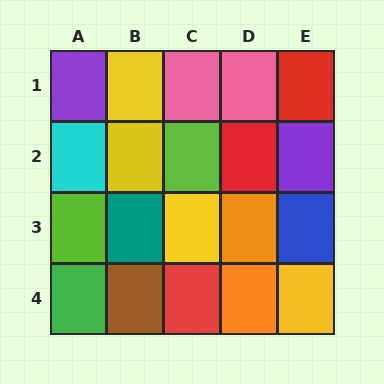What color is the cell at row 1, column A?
Purple.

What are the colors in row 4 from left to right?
Green, brown, red, orange, yellow.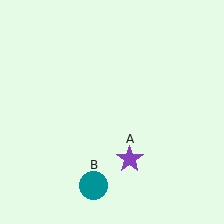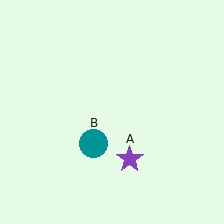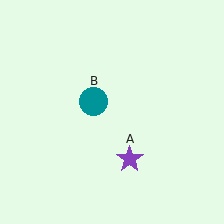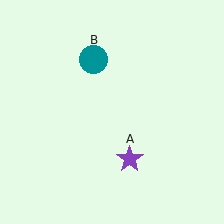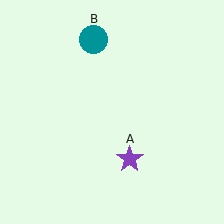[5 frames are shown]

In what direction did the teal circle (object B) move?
The teal circle (object B) moved up.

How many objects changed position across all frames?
1 object changed position: teal circle (object B).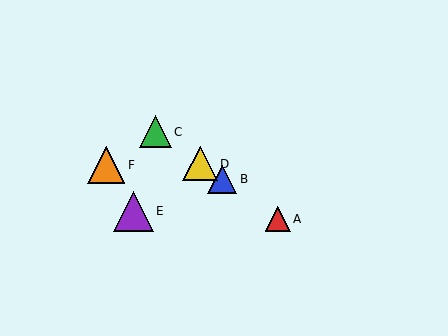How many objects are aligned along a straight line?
4 objects (A, B, C, D) are aligned along a straight line.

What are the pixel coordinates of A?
Object A is at (278, 219).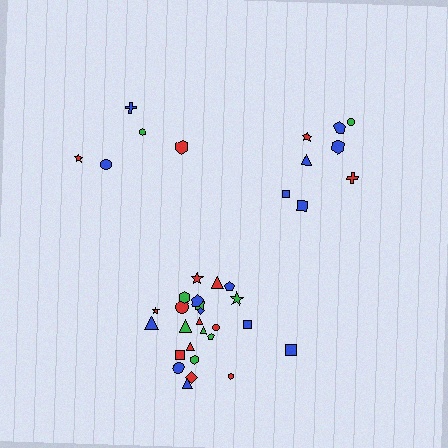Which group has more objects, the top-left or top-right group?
The top-right group.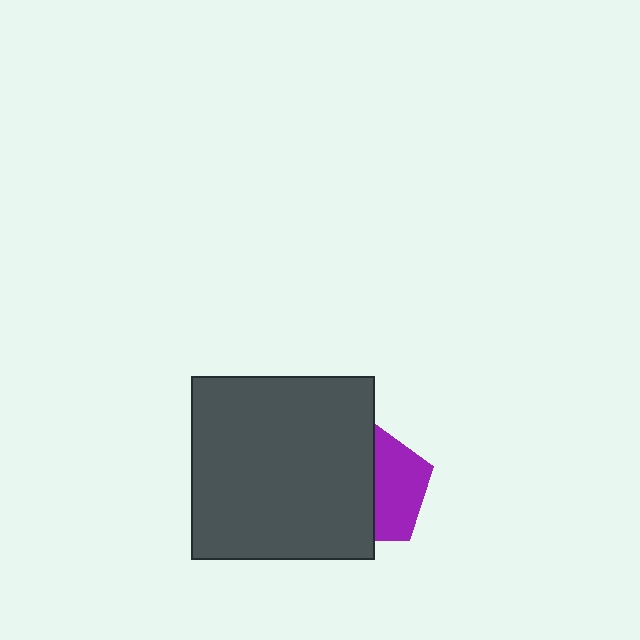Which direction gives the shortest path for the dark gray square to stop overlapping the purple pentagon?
Moving left gives the shortest separation.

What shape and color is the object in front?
The object in front is a dark gray square.